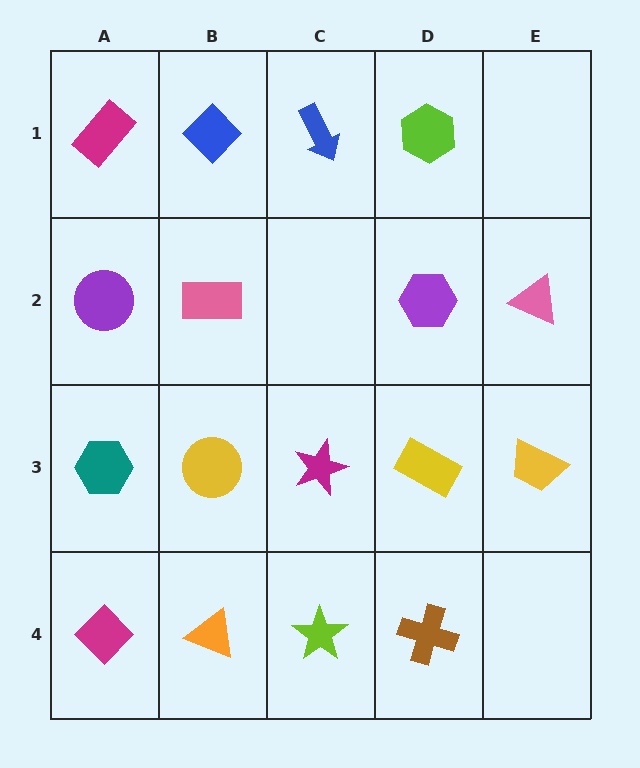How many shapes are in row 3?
5 shapes.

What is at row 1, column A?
A magenta rectangle.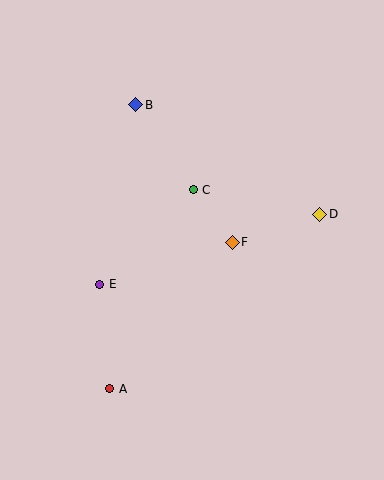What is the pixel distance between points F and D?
The distance between F and D is 92 pixels.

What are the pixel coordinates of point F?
Point F is at (232, 242).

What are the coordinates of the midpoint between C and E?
The midpoint between C and E is at (146, 237).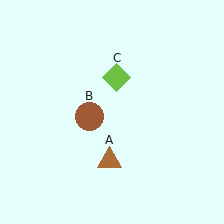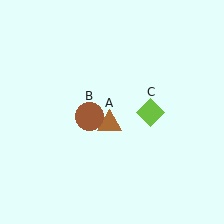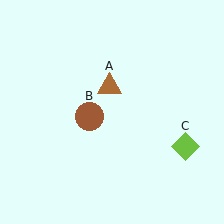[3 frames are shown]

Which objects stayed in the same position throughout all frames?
Brown circle (object B) remained stationary.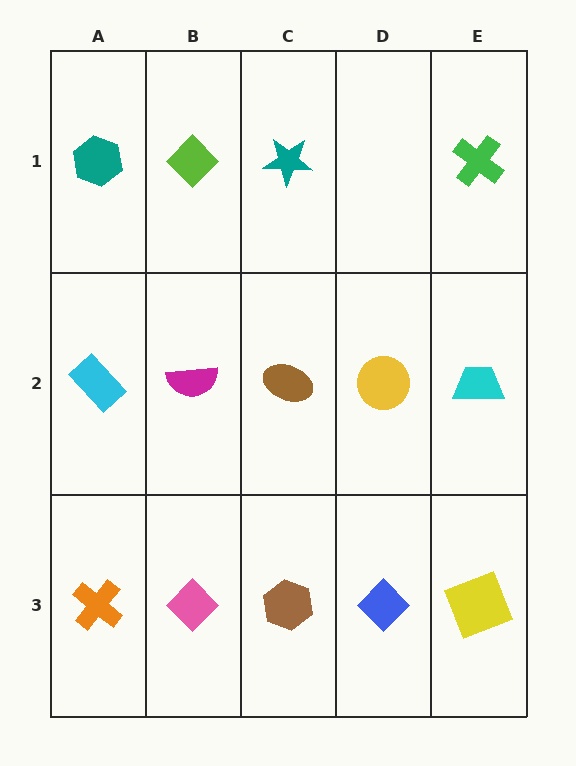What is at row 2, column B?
A magenta semicircle.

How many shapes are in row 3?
5 shapes.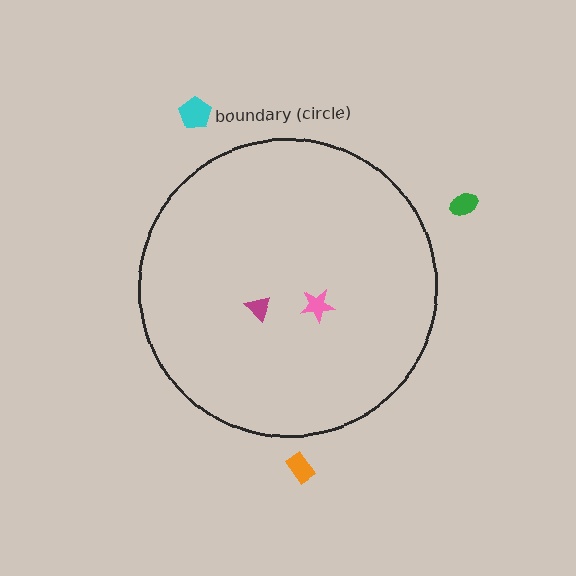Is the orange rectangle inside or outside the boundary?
Outside.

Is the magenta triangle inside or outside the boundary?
Inside.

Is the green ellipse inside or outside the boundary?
Outside.